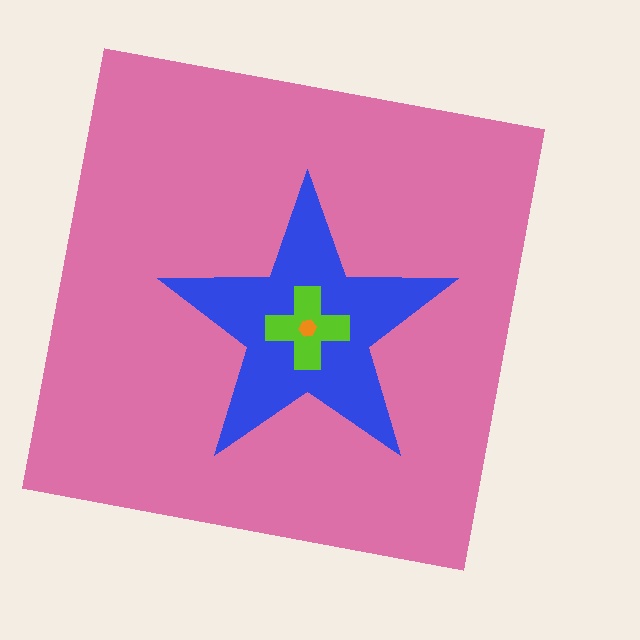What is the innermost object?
The orange hexagon.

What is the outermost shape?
The pink square.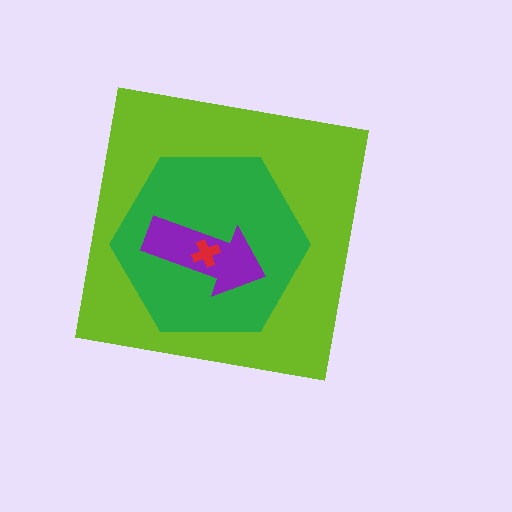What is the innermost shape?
The red cross.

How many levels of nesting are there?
4.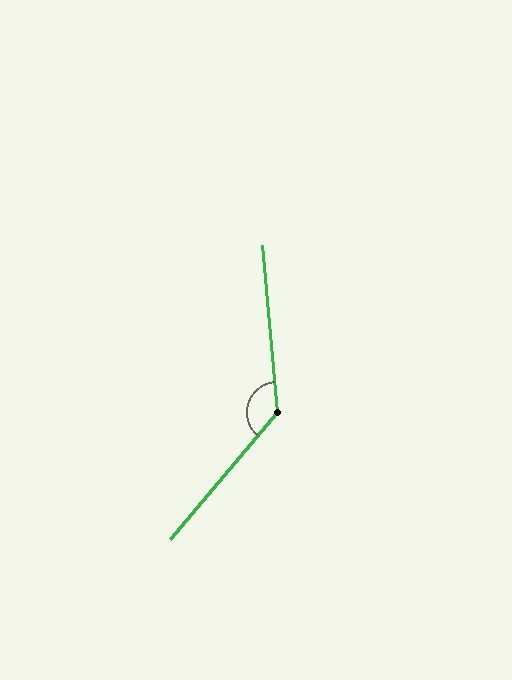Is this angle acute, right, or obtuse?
It is obtuse.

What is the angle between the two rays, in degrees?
Approximately 134 degrees.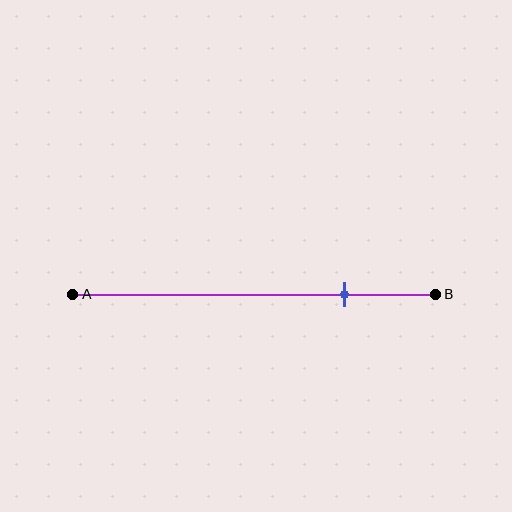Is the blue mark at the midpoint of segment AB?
No, the mark is at about 75% from A, not at the 50% midpoint.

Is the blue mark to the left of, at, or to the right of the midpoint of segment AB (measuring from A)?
The blue mark is to the right of the midpoint of segment AB.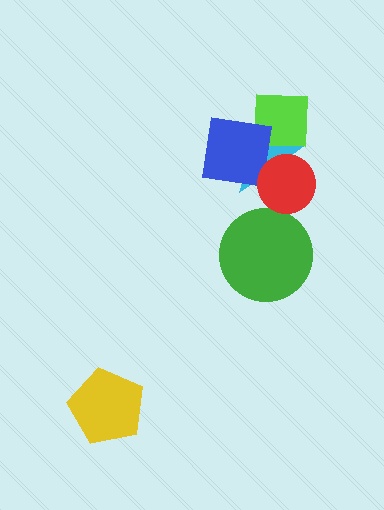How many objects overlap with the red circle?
1 object overlaps with the red circle.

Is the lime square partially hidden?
Yes, it is partially covered by another shape.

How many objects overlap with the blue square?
2 objects overlap with the blue square.